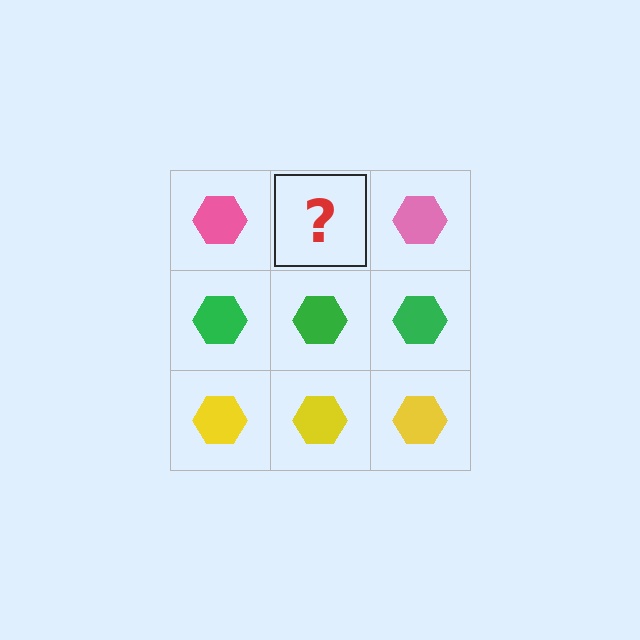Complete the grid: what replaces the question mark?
The question mark should be replaced with a pink hexagon.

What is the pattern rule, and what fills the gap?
The rule is that each row has a consistent color. The gap should be filled with a pink hexagon.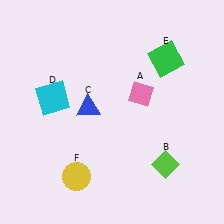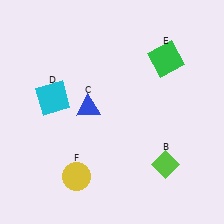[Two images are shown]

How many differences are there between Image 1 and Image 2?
There is 1 difference between the two images.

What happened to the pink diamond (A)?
The pink diamond (A) was removed in Image 2. It was in the top-right area of Image 1.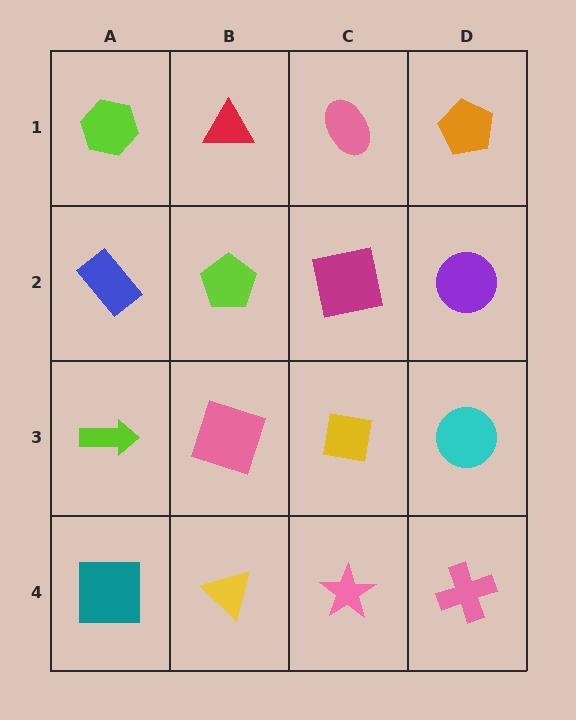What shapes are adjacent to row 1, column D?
A purple circle (row 2, column D), a pink ellipse (row 1, column C).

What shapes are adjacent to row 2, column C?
A pink ellipse (row 1, column C), a yellow square (row 3, column C), a lime pentagon (row 2, column B), a purple circle (row 2, column D).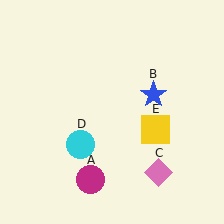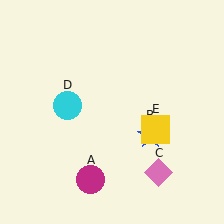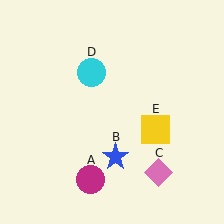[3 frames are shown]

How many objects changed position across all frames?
2 objects changed position: blue star (object B), cyan circle (object D).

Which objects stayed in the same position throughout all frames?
Magenta circle (object A) and pink diamond (object C) and yellow square (object E) remained stationary.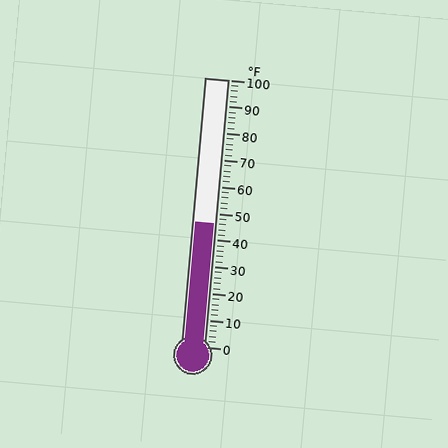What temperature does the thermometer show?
The thermometer shows approximately 46°F.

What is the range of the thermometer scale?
The thermometer scale ranges from 0°F to 100°F.